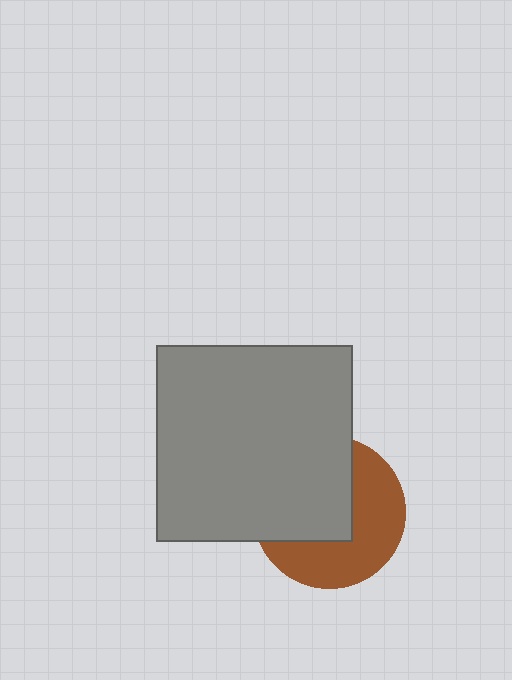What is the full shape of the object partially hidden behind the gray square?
The partially hidden object is a brown circle.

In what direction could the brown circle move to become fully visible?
The brown circle could move toward the lower-right. That would shift it out from behind the gray square entirely.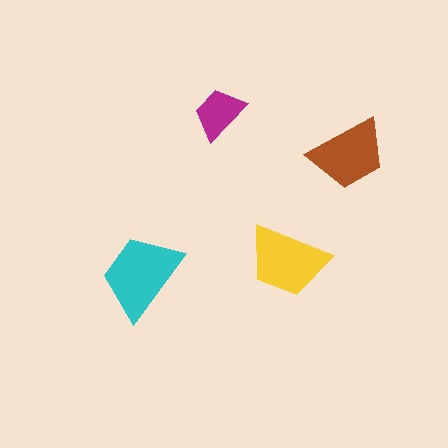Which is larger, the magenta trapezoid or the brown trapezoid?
The brown one.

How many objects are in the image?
There are 4 objects in the image.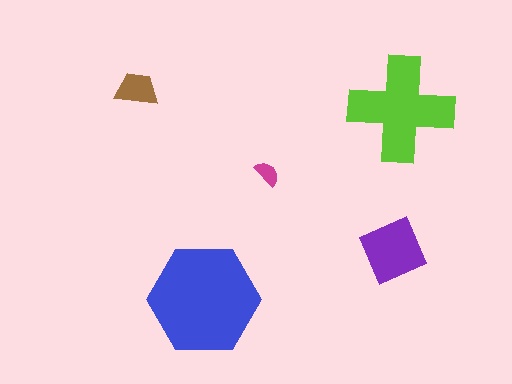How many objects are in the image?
There are 5 objects in the image.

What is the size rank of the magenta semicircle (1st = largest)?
5th.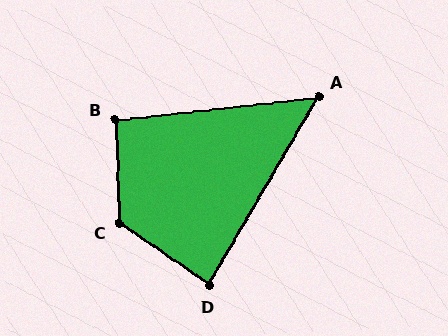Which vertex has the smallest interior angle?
A, at approximately 53 degrees.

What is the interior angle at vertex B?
Approximately 94 degrees (approximately right).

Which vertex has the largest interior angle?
C, at approximately 127 degrees.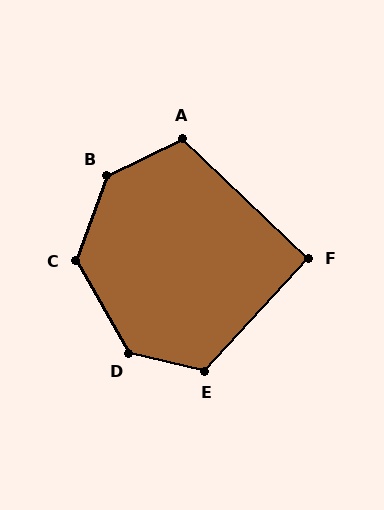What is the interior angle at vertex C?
Approximately 130 degrees (obtuse).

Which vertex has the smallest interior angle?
F, at approximately 91 degrees.